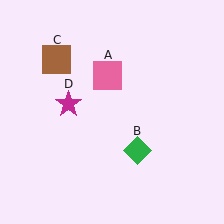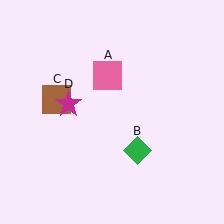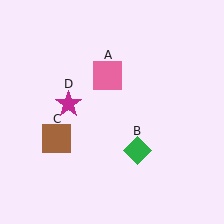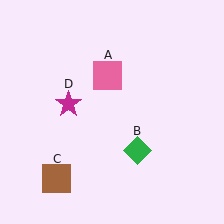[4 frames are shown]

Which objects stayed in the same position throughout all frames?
Pink square (object A) and green diamond (object B) and magenta star (object D) remained stationary.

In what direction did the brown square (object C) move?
The brown square (object C) moved down.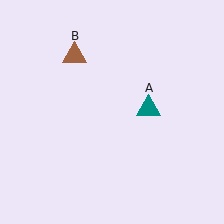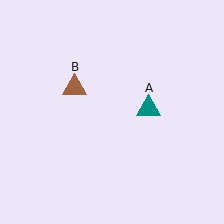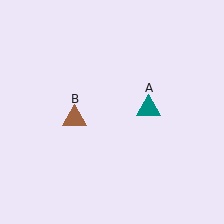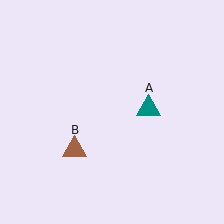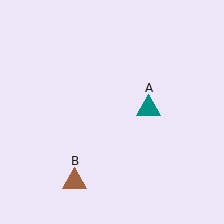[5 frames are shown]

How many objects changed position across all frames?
1 object changed position: brown triangle (object B).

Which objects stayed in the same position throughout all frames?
Teal triangle (object A) remained stationary.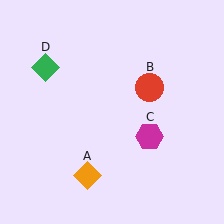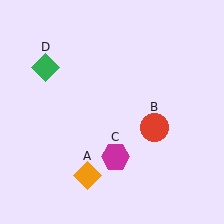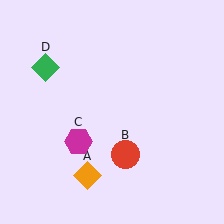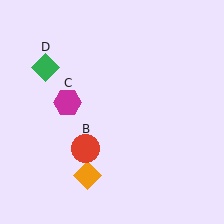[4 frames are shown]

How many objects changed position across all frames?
2 objects changed position: red circle (object B), magenta hexagon (object C).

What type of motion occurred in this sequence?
The red circle (object B), magenta hexagon (object C) rotated clockwise around the center of the scene.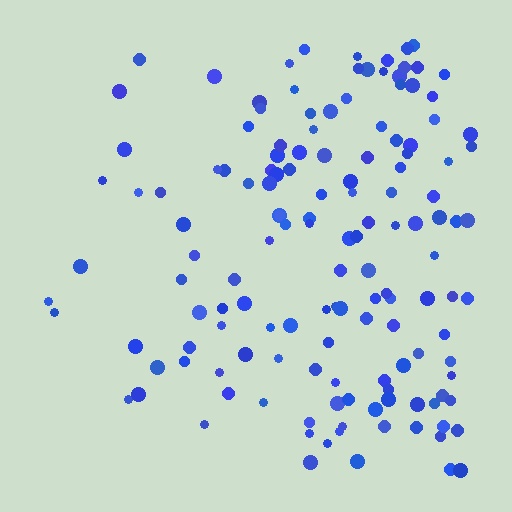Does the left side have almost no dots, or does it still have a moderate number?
Still a moderate number, just noticeably fewer than the right.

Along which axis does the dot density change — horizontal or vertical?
Horizontal.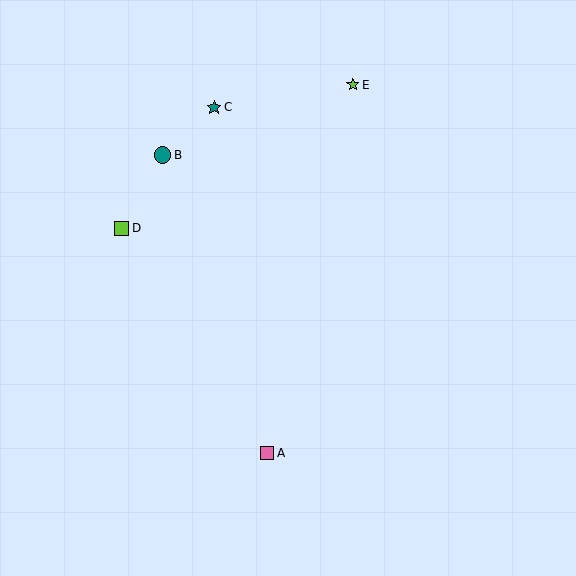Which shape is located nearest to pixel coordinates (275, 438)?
The pink square (labeled A) at (267, 453) is nearest to that location.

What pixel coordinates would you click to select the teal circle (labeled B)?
Click at (163, 155) to select the teal circle B.